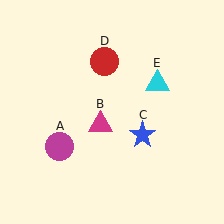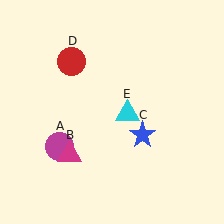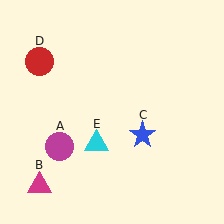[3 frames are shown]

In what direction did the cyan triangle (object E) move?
The cyan triangle (object E) moved down and to the left.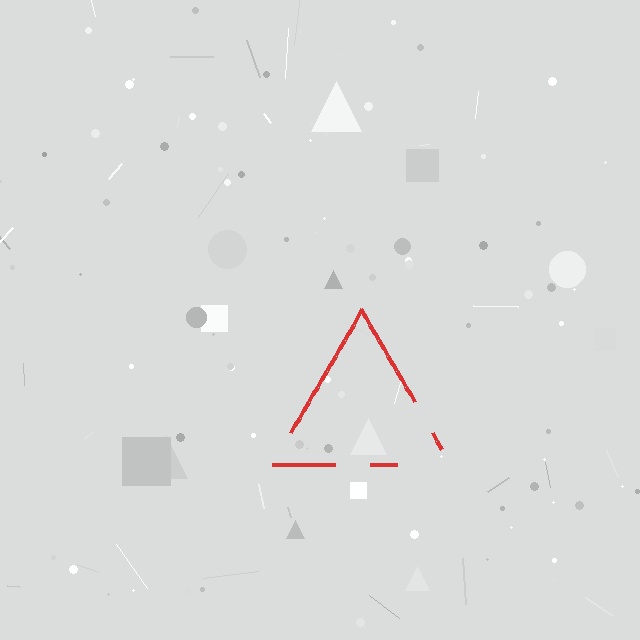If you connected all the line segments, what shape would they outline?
They would outline a triangle.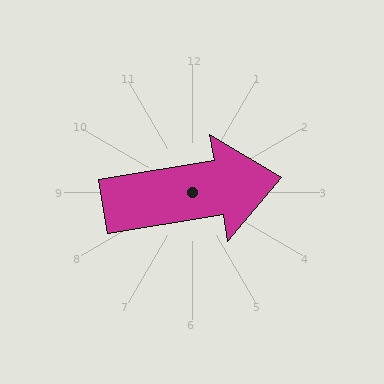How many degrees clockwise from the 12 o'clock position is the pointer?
Approximately 81 degrees.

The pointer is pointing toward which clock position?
Roughly 3 o'clock.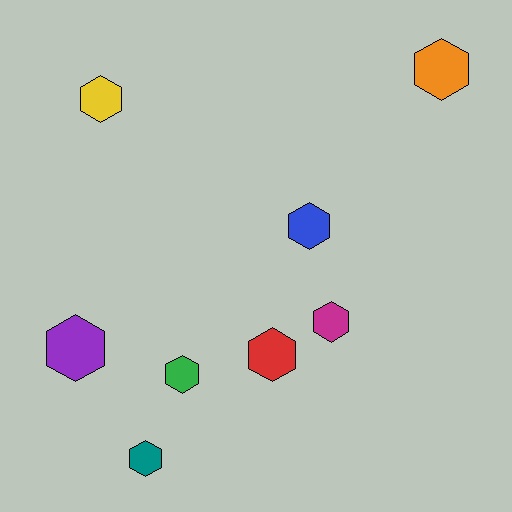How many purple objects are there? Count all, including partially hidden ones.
There is 1 purple object.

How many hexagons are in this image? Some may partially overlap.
There are 8 hexagons.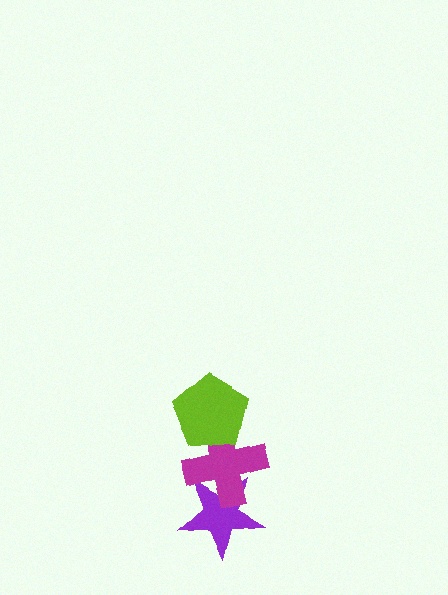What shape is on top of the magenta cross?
The lime pentagon is on top of the magenta cross.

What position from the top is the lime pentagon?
The lime pentagon is 1st from the top.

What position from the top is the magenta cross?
The magenta cross is 2nd from the top.